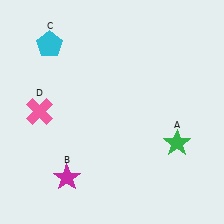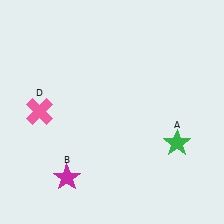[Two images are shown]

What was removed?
The cyan pentagon (C) was removed in Image 2.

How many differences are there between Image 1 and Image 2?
There is 1 difference between the two images.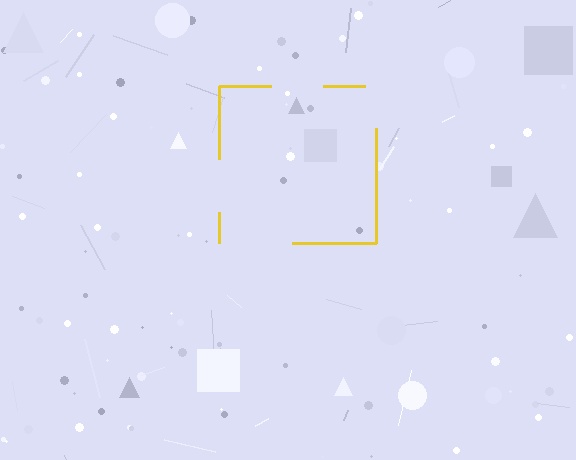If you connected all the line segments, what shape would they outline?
They would outline a square.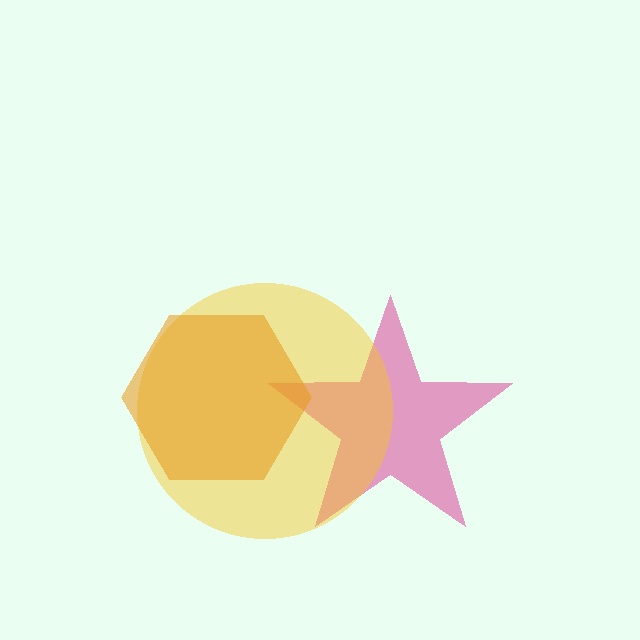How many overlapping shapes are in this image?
There are 3 overlapping shapes in the image.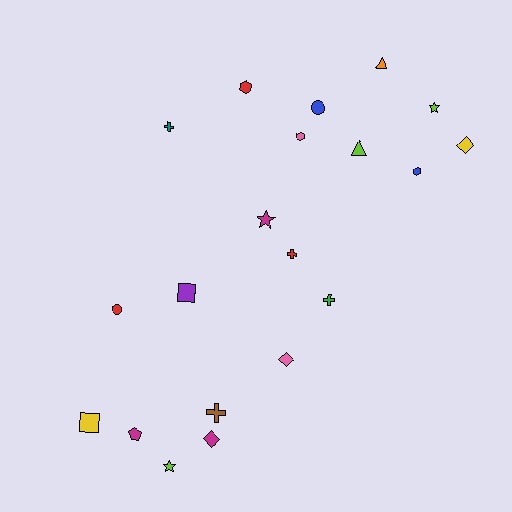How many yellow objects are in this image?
There are 2 yellow objects.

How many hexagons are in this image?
There are 3 hexagons.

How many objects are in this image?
There are 20 objects.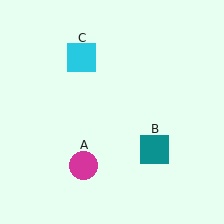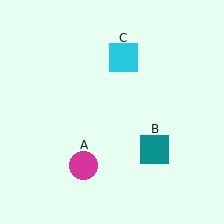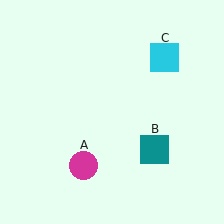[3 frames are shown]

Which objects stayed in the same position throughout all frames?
Magenta circle (object A) and teal square (object B) remained stationary.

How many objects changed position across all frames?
1 object changed position: cyan square (object C).